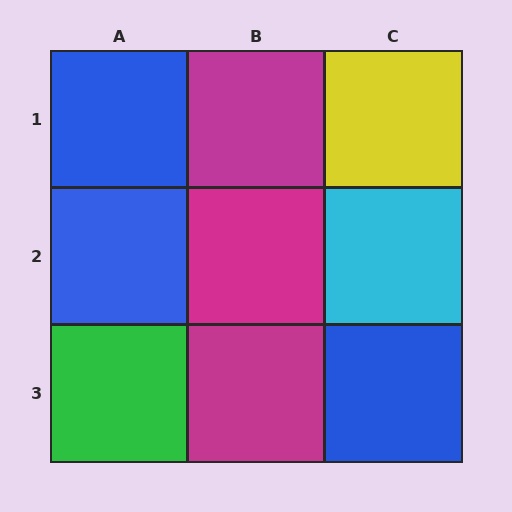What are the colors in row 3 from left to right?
Green, magenta, blue.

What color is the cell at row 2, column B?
Magenta.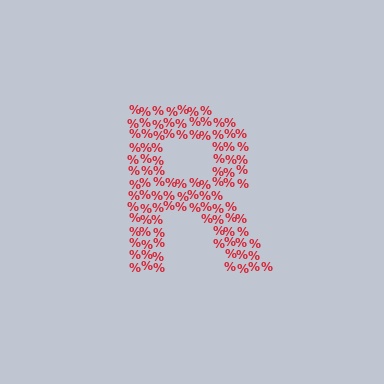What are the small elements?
The small elements are percent signs.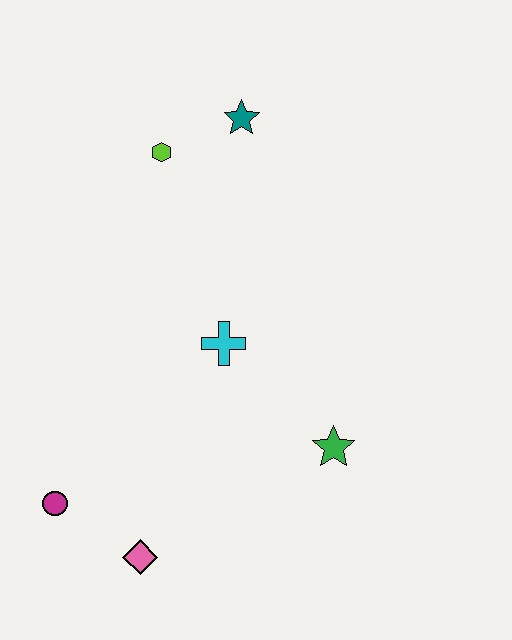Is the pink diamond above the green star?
No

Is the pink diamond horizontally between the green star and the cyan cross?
No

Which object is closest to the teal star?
The lime hexagon is closest to the teal star.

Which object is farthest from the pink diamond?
The teal star is farthest from the pink diamond.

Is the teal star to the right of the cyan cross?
Yes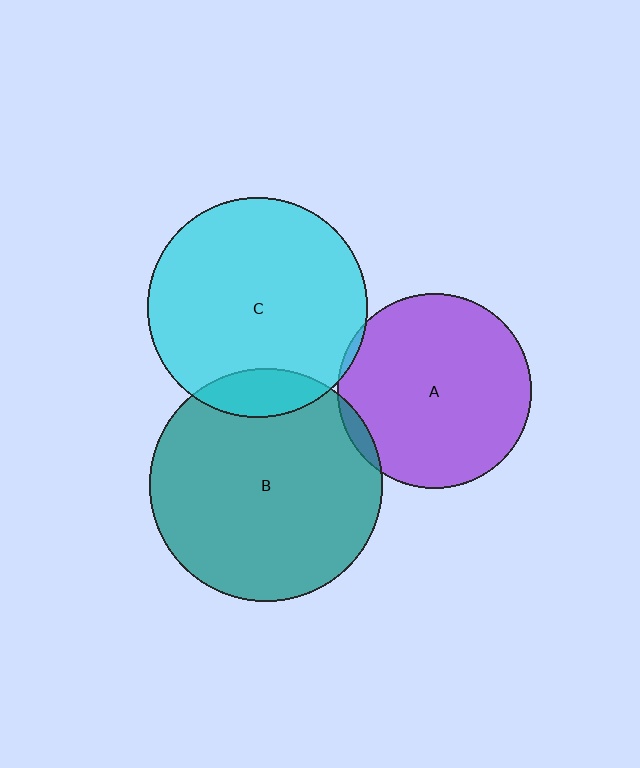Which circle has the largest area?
Circle B (teal).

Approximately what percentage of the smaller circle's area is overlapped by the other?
Approximately 10%.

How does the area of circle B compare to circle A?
Approximately 1.4 times.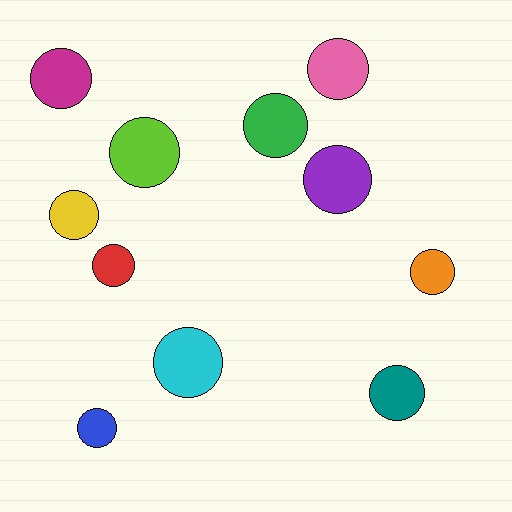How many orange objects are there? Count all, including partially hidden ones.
There is 1 orange object.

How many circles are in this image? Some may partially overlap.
There are 11 circles.